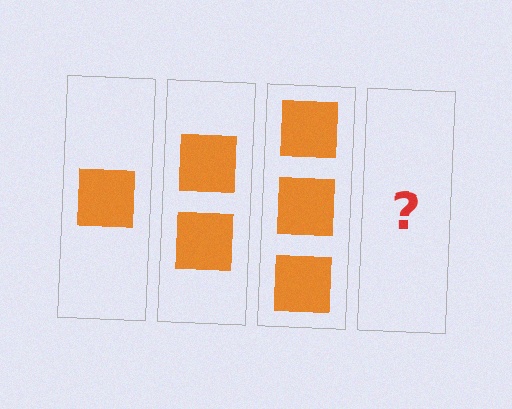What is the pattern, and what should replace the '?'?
The pattern is that each step adds one more square. The '?' should be 4 squares.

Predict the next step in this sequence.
The next step is 4 squares.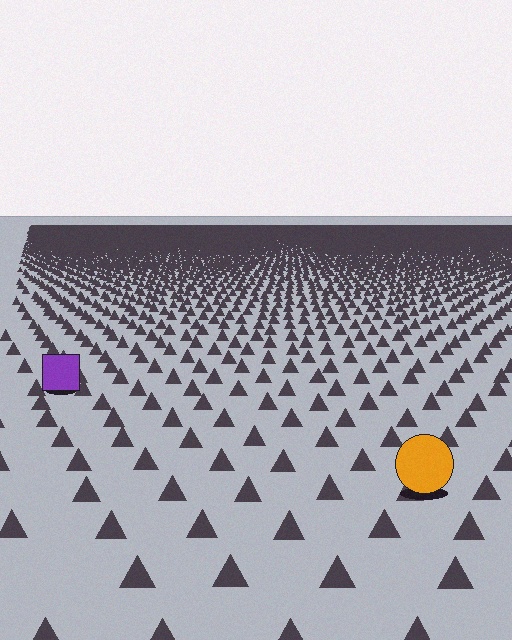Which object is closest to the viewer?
The orange circle is closest. The texture marks near it are larger and more spread out.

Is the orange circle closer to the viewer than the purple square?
Yes. The orange circle is closer — you can tell from the texture gradient: the ground texture is coarser near it.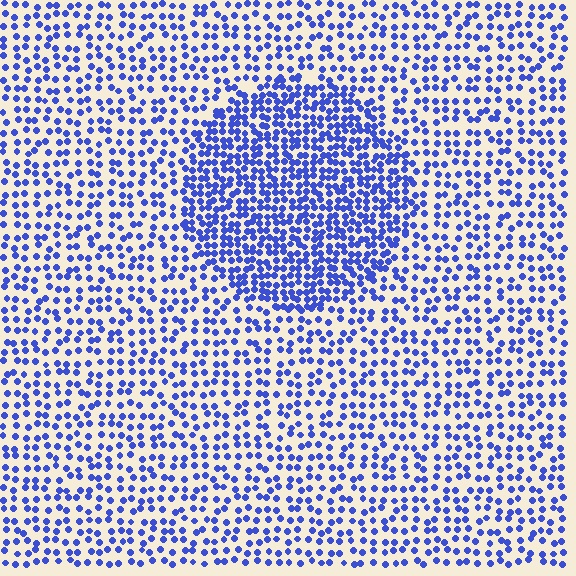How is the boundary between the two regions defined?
The boundary is defined by a change in element density (approximately 1.9x ratio). All elements are the same color, size, and shape.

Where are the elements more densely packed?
The elements are more densely packed inside the circle boundary.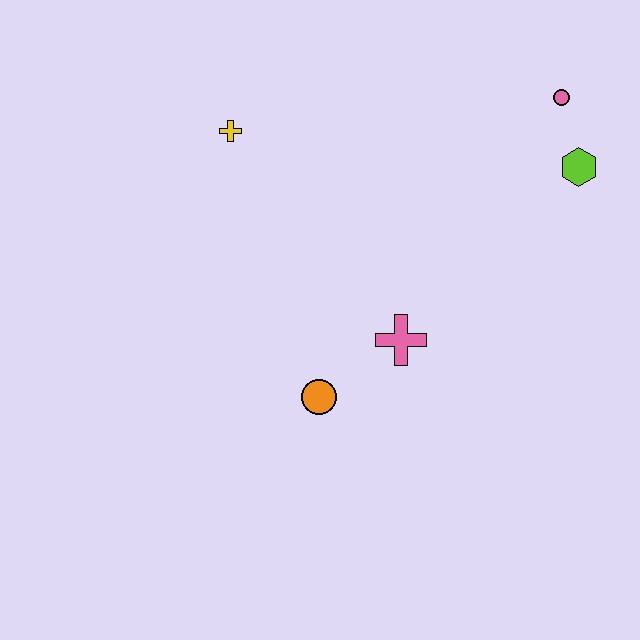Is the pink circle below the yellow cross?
No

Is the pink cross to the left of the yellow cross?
No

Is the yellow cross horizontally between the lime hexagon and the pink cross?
No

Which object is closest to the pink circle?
The lime hexagon is closest to the pink circle.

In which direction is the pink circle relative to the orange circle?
The pink circle is above the orange circle.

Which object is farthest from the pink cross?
The pink circle is farthest from the pink cross.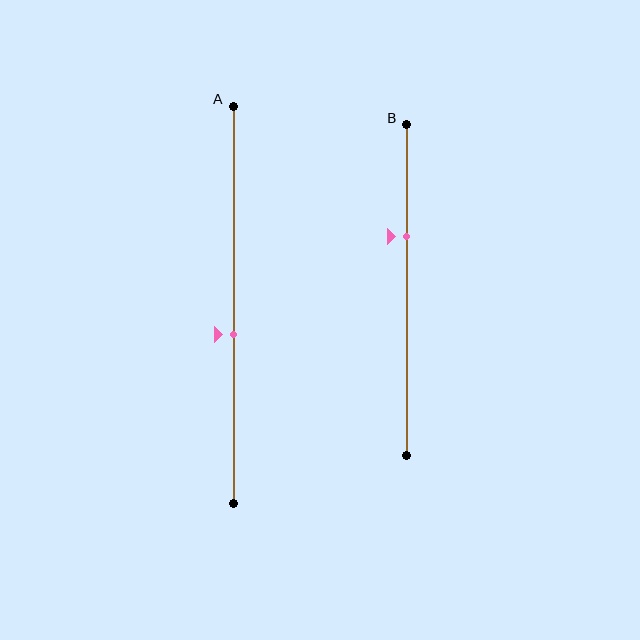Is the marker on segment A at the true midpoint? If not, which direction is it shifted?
No, the marker on segment A is shifted downward by about 7% of the segment length.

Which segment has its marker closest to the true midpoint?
Segment A has its marker closest to the true midpoint.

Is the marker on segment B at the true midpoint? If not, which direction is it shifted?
No, the marker on segment B is shifted upward by about 16% of the segment length.